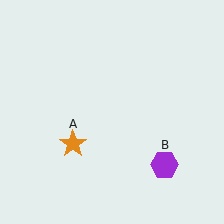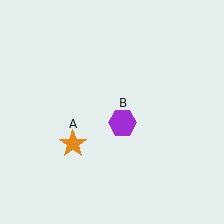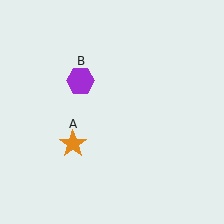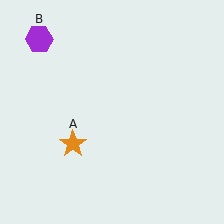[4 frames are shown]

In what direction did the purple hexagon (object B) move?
The purple hexagon (object B) moved up and to the left.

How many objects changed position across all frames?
1 object changed position: purple hexagon (object B).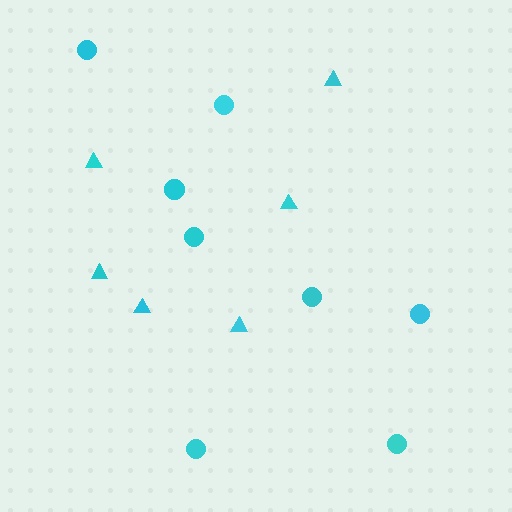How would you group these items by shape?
There are 2 groups: one group of circles (8) and one group of triangles (6).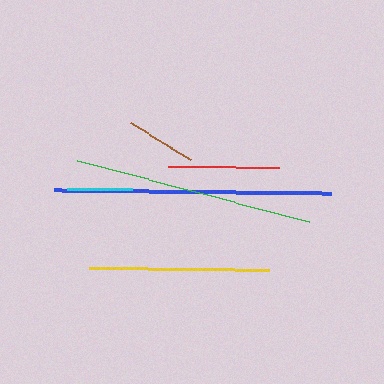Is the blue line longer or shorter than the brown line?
The blue line is longer than the brown line.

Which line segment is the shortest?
The cyan line is the shortest at approximately 65 pixels.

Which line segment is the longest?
The blue line is the longest at approximately 277 pixels.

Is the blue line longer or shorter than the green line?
The blue line is longer than the green line.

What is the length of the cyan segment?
The cyan segment is approximately 65 pixels long.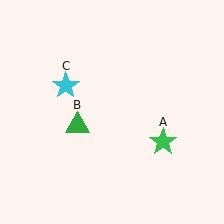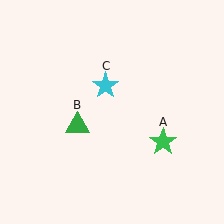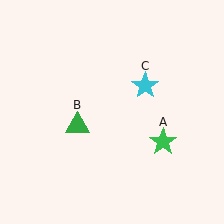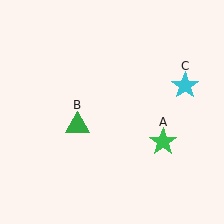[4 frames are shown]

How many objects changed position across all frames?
1 object changed position: cyan star (object C).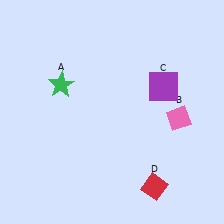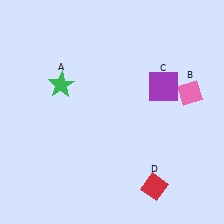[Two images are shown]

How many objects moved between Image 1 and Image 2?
1 object moved between the two images.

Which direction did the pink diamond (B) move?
The pink diamond (B) moved up.